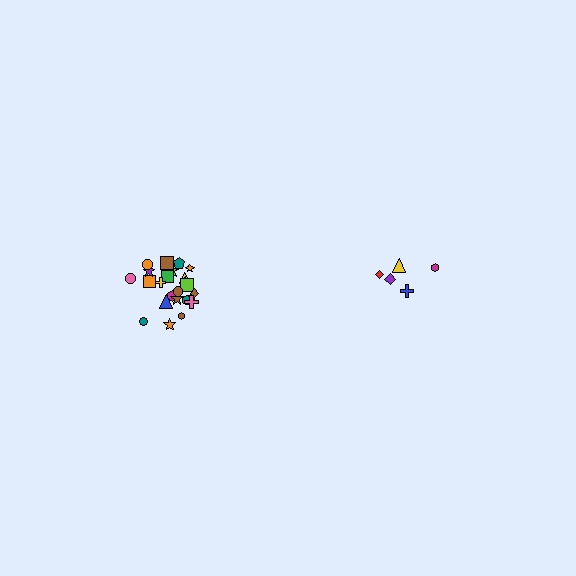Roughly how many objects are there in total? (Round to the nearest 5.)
Roughly 30 objects in total.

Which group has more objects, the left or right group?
The left group.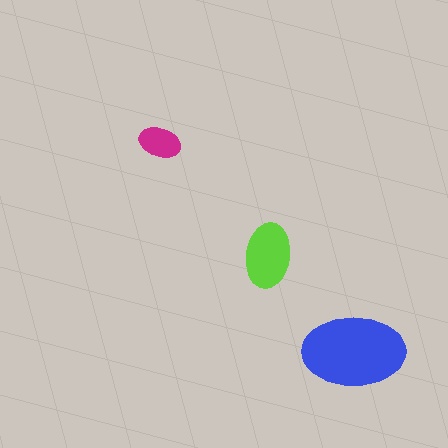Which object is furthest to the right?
The blue ellipse is rightmost.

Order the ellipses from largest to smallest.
the blue one, the lime one, the magenta one.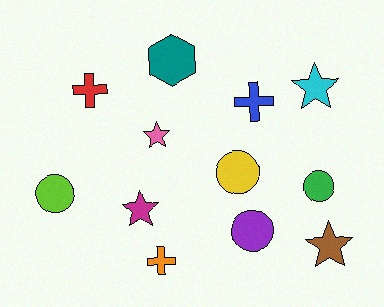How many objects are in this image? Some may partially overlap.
There are 12 objects.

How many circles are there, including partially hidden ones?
There are 4 circles.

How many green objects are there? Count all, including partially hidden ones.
There is 1 green object.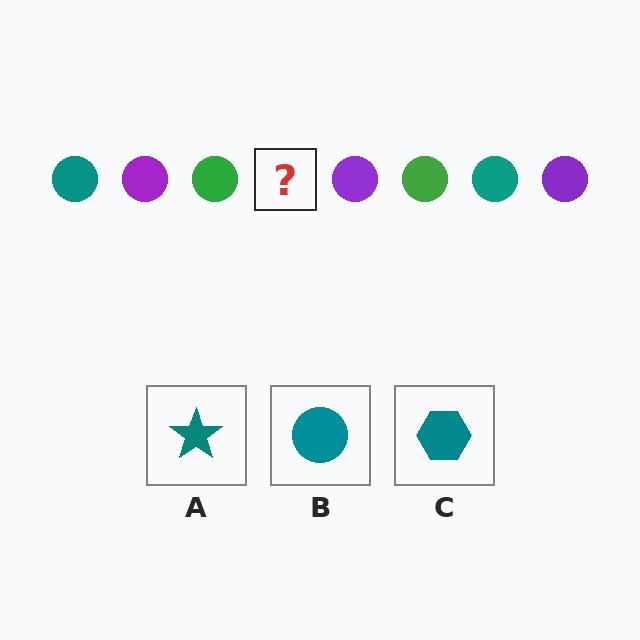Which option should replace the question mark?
Option B.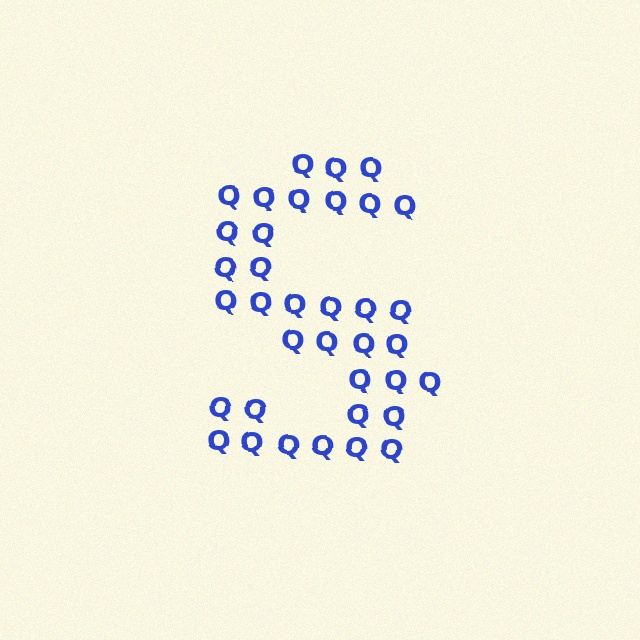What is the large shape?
The large shape is the letter S.